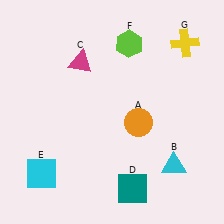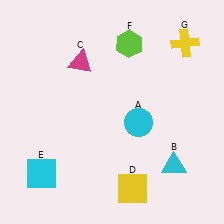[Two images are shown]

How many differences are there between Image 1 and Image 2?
There are 2 differences between the two images.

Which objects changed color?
A changed from orange to cyan. D changed from teal to yellow.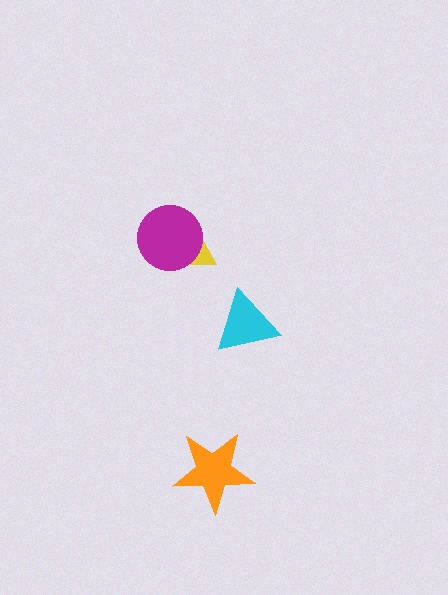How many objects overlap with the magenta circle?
1 object overlaps with the magenta circle.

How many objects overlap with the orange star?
0 objects overlap with the orange star.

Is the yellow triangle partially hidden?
Yes, it is partially covered by another shape.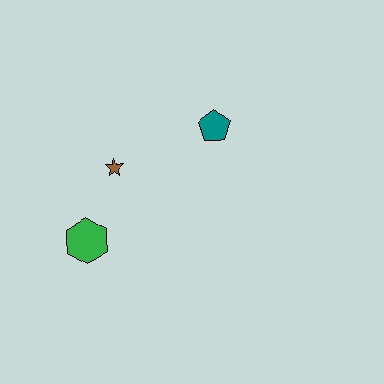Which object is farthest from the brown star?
The teal pentagon is farthest from the brown star.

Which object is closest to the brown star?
The green hexagon is closest to the brown star.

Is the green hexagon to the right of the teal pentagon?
No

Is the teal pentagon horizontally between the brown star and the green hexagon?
No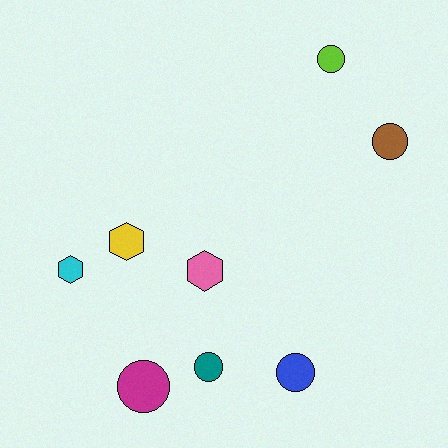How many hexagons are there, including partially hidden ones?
There are 3 hexagons.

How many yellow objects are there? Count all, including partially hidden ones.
There is 1 yellow object.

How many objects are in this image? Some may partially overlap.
There are 8 objects.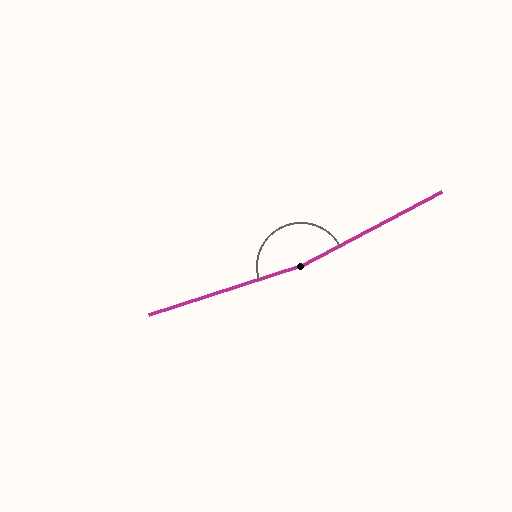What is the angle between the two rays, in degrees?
Approximately 170 degrees.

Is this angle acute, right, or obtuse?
It is obtuse.